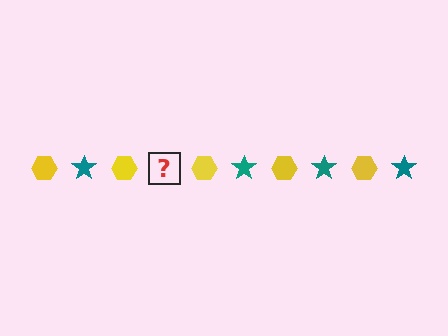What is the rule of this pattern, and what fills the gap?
The rule is that the pattern alternates between yellow hexagon and teal star. The gap should be filled with a teal star.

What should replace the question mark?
The question mark should be replaced with a teal star.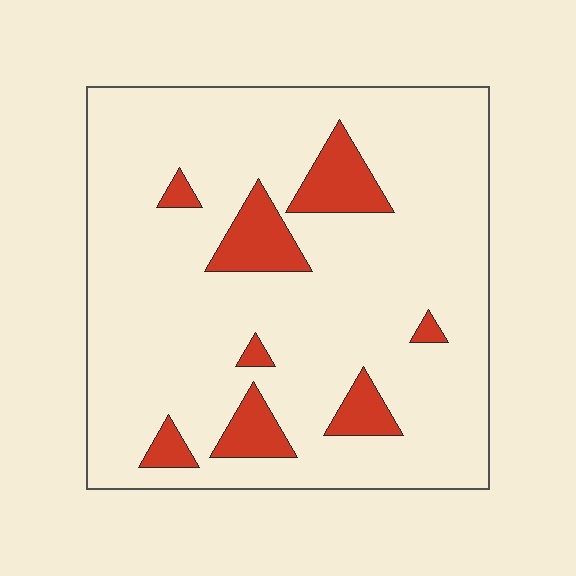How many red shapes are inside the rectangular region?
8.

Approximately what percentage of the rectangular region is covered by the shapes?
Approximately 15%.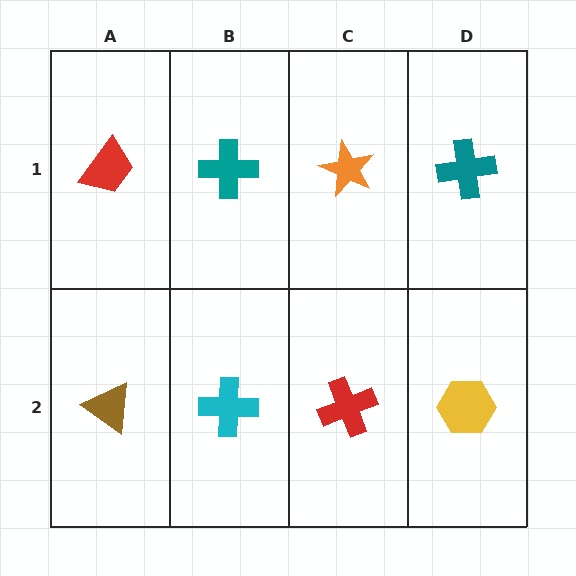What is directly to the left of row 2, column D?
A red cross.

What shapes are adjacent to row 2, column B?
A teal cross (row 1, column B), a brown triangle (row 2, column A), a red cross (row 2, column C).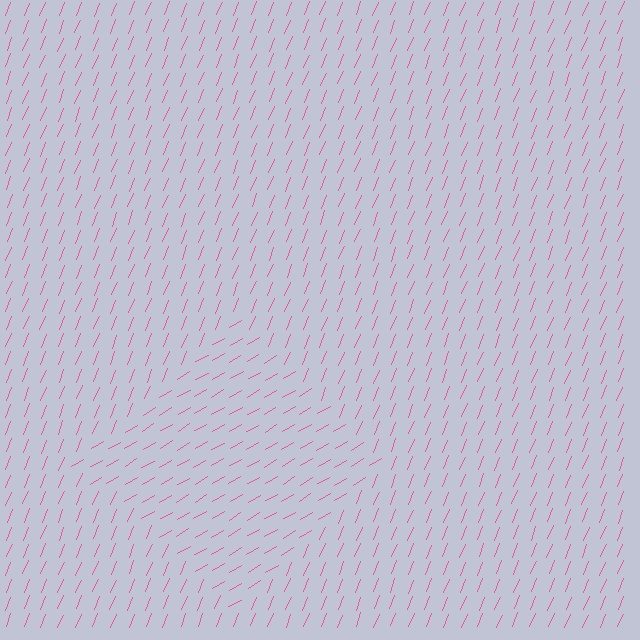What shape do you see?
I see a diamond.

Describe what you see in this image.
The image is filled with small pink line segments. A diamond region in the image has lines oriented differently from the surrounding lines, creating a visible texture boundary.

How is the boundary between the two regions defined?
The boundary is defined purely by a change in line orientation (approximately 38 degrees difference). All lines are the same color and thickness.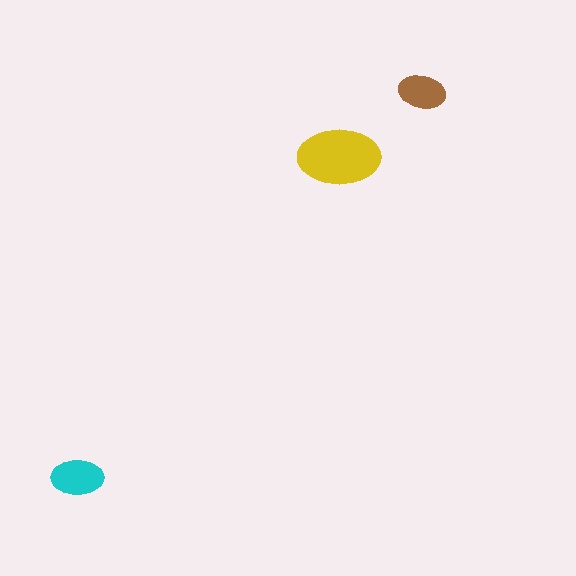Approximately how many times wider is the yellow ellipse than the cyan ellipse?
About 1.5 times wider.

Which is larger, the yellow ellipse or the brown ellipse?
The yellow one.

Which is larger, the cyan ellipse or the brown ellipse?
The cyan one.